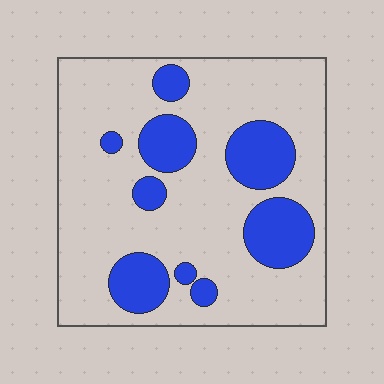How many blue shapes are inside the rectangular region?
9.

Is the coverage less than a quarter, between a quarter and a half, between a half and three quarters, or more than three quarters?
Less than a quarter.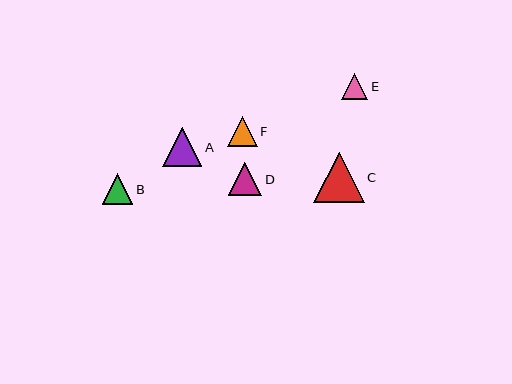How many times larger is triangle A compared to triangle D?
Triangle A is approximately 1.2 times the size of triangle D.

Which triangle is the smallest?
Triangle E is the smallest with a size of approximately 26 pixels.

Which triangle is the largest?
Triangle C is the largest with a size of approximately 50 pixels.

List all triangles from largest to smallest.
From largest to smallest: C, A, D, B, F, E.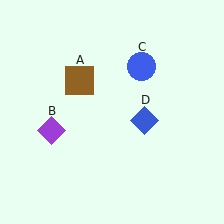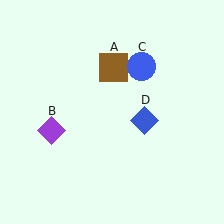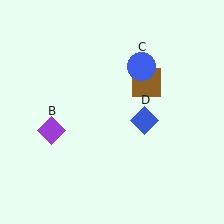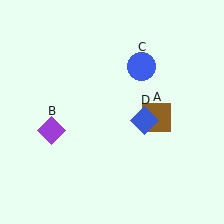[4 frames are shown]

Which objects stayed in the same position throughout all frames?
Purple diamond (object B) and blue circle (object C) and blue diamond (object D) remained stationary.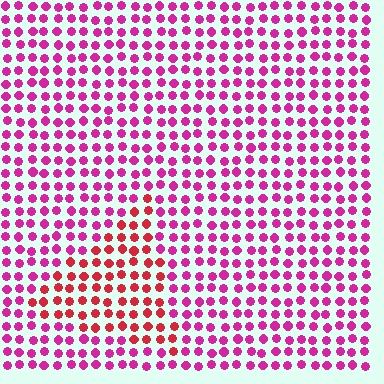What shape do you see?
I see a triangle.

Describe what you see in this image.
The image is filled with small magenta elements in a uniform arrangement. A triangle-shaped region is visible where the elements are tinted to a slightly different hue, forming a subtle color boundary.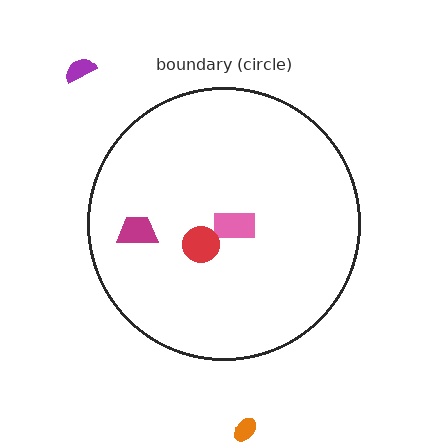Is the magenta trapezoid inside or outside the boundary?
Inside.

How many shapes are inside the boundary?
3 inside, 2 outside.